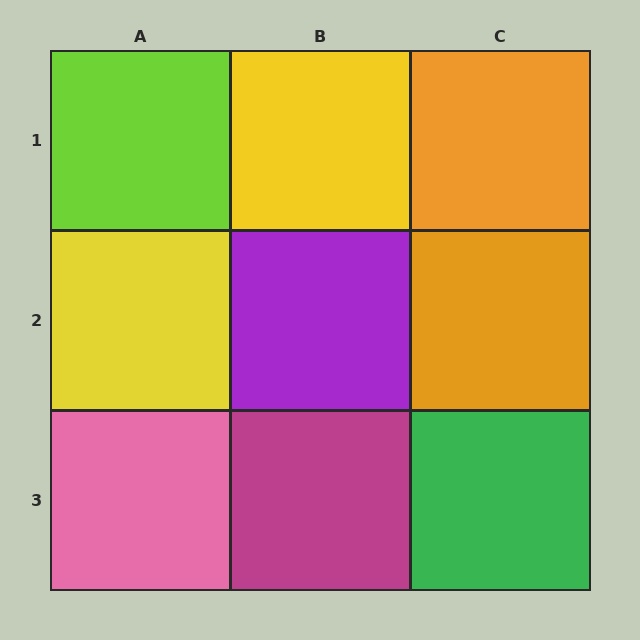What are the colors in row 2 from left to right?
Yellow, purple, orange.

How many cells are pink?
1 cell is pink.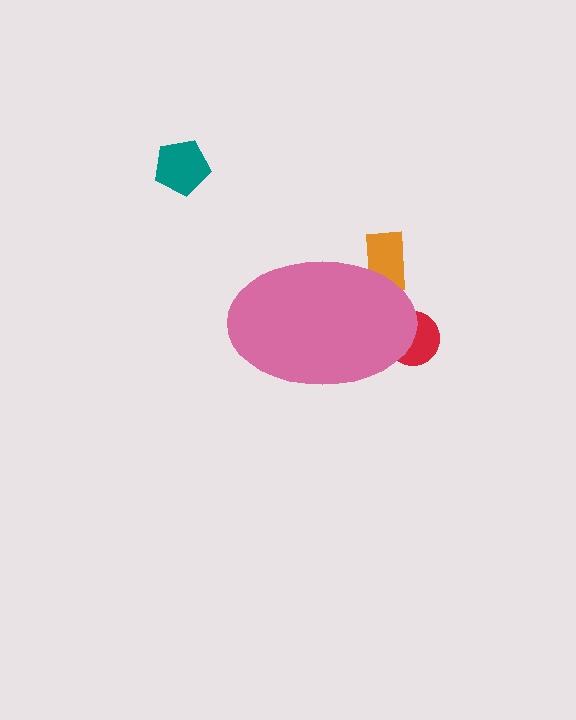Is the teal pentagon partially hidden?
No, the teal pentagon is fully visible.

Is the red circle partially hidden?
Yes, the red circle is partially hidden behind the pink ellipse.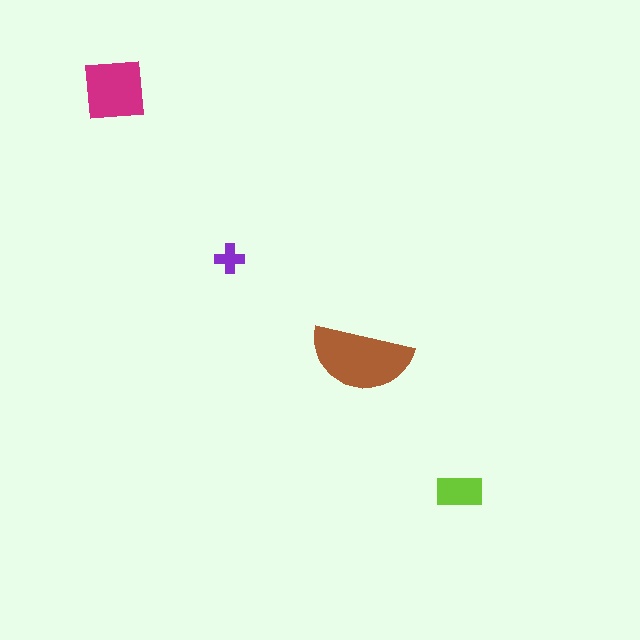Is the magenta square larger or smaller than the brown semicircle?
Smaller.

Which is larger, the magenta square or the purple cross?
The magenta square.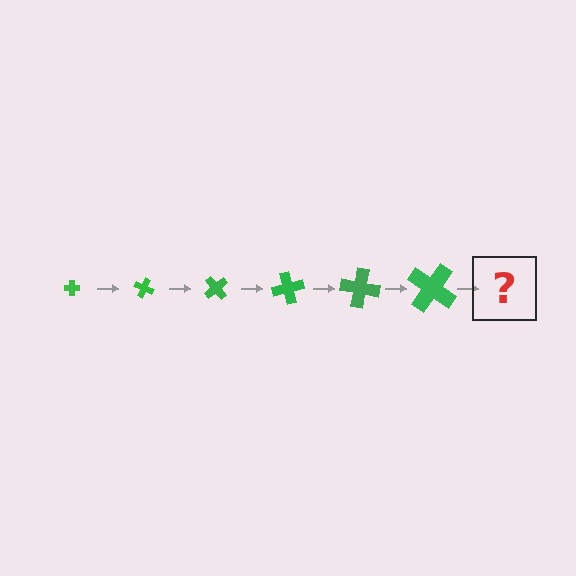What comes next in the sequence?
The next element should be a cross, larger than the previous one and rotated 150 degrees from the start.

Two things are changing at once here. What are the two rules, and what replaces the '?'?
The two rules are that the cross grows larger each step and it rotates 25 degrees each step. The '?' should be a cross, larger than the previous one and rotated 150 degrees from the start.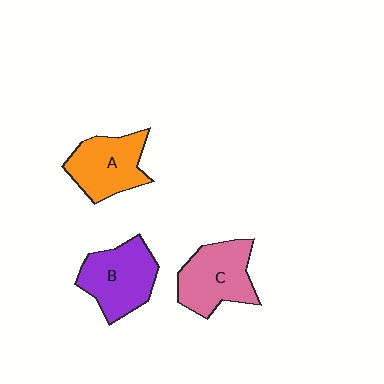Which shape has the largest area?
Shape C (pink).